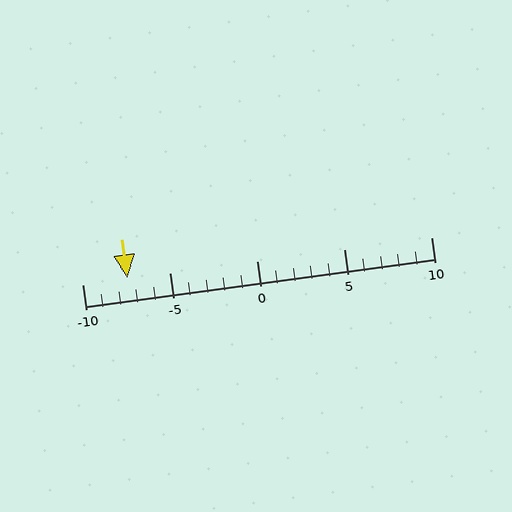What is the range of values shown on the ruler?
The ruler shows values from -10 to 10.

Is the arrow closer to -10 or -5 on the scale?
The arrow is closer to -5.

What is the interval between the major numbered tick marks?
The major tick marks are spaced 5 units apart.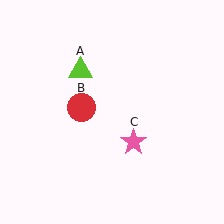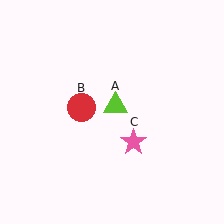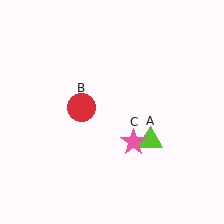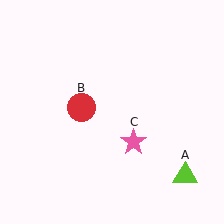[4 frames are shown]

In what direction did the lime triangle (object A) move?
The lime triangle (object A) moved down and to the right.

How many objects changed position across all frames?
1 object changed position: lime triangle (object A).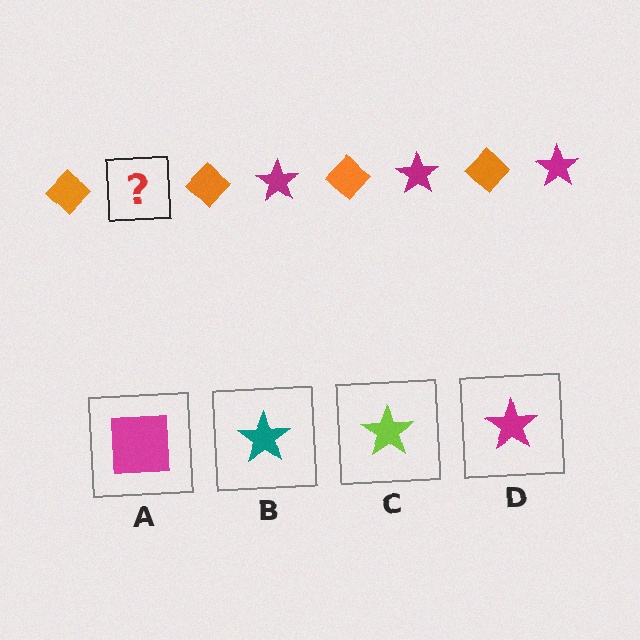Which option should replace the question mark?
Option D.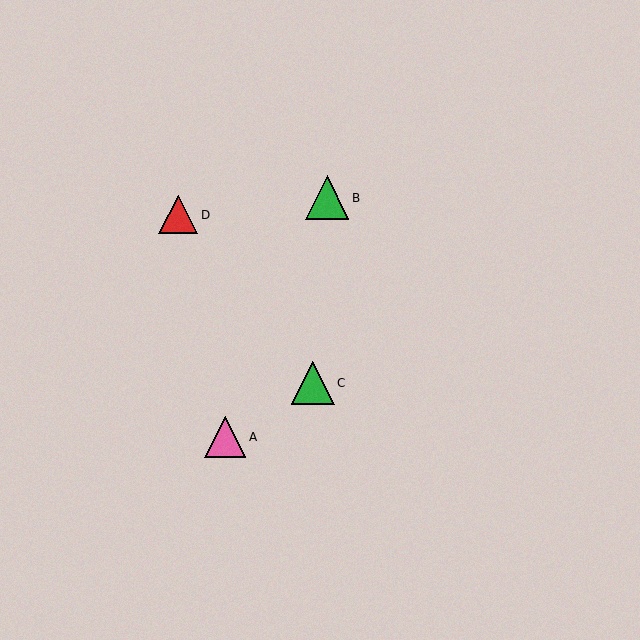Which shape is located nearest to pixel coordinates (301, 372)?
The green triangle (labeled C) at (313, 383) is nearest to that location.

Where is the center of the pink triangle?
The center of the pink triangle is at (225, 437).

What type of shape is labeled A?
Shape A is a pink triangle.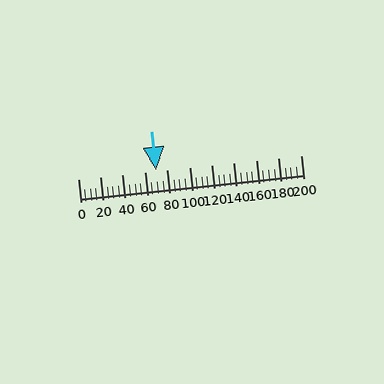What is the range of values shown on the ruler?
The ruler shows values from 0 to 200.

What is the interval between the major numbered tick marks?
The major tick marks are spaced 20 units apart.